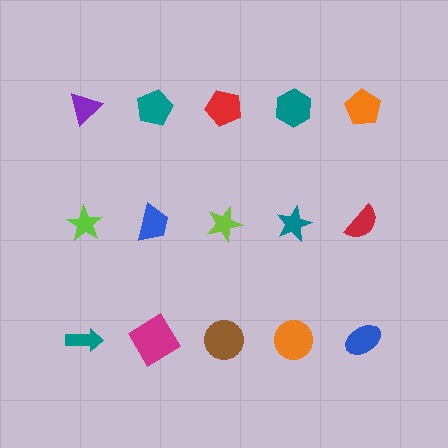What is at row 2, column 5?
A red semicircle.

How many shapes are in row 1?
5 shapes.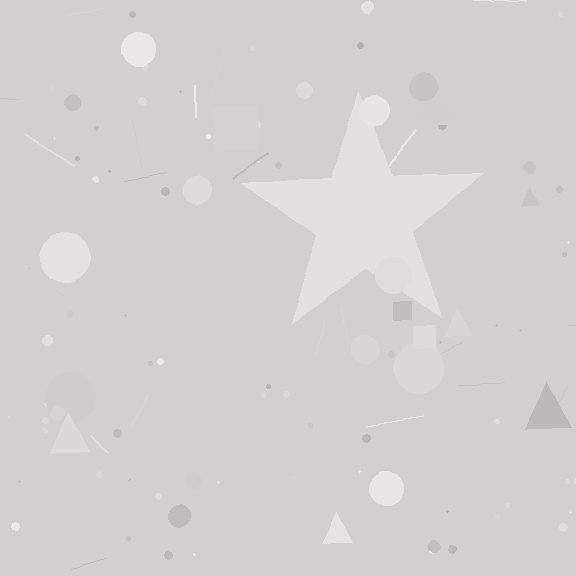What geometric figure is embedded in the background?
A star is embedded in the background.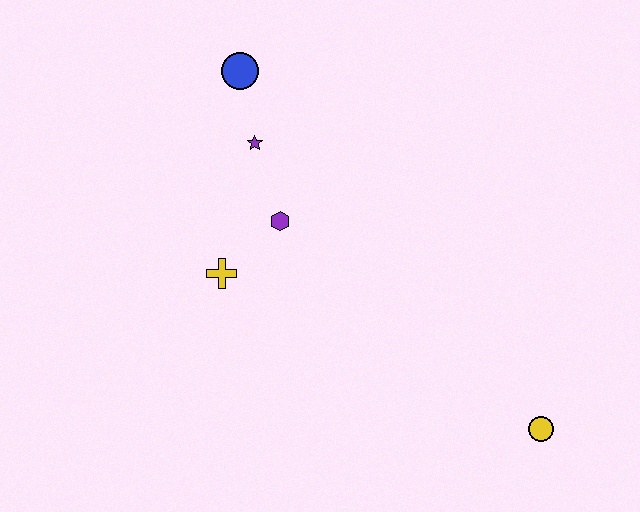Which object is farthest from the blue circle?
The yellow circle is farthest from the blue circle.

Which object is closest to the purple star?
The blue circle is closest to the purple star.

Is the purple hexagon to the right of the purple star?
Yes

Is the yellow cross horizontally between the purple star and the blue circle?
No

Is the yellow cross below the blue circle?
Yes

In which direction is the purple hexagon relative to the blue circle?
The purple hexagon is below the blue circle.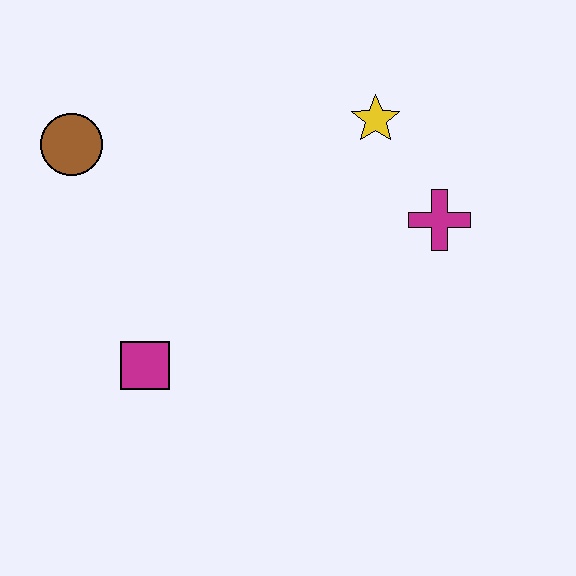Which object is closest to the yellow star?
The magenta cross is closest to the yellow star.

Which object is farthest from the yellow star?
The magenta square is farthest from the yellow star.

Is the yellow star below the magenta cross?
No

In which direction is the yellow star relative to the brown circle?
The yellow star is to the right of the brown circle.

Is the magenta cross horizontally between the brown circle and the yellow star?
No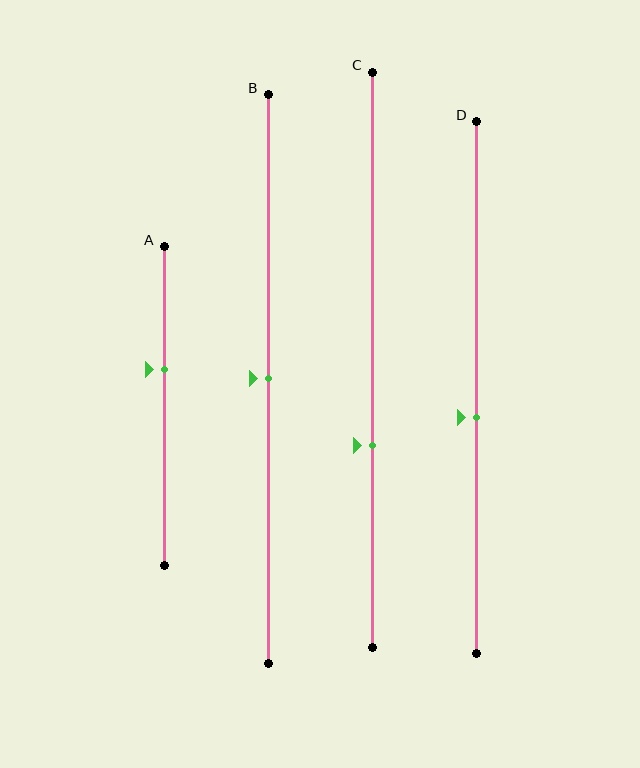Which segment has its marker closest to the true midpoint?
Segment B has its marker closest to the true midpoint.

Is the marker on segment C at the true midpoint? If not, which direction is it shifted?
No, the marker on segment C is shifted downward by about 15% of the segment length.